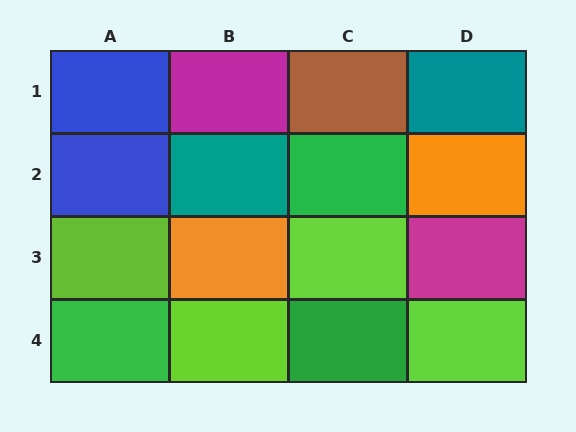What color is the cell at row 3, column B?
Orange.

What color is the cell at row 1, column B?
Magenta.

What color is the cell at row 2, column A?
Blue.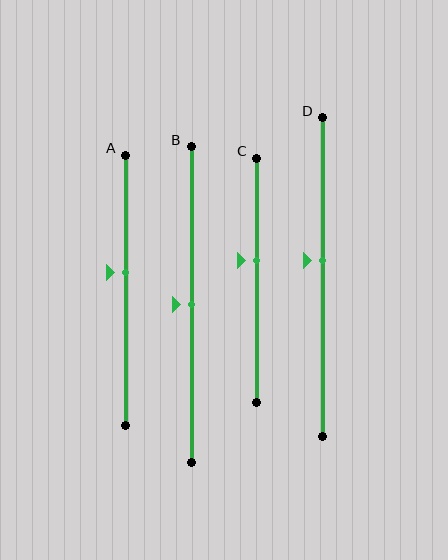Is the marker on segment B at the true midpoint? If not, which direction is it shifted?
Yes, the marker on segment B is at the true midpoint.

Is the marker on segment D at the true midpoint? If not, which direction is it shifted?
No, the marker on segment D is shifted upward by about 5% of the segment length.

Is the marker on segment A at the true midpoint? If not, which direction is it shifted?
No, the marker on segment A is shifted upward by about 7% of the segment length.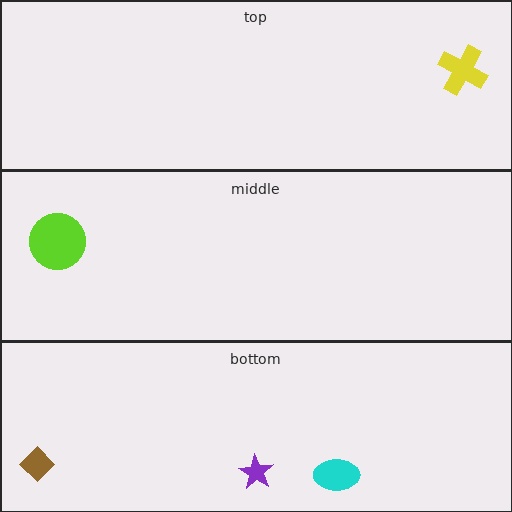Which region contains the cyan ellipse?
The bottom region.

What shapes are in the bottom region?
The brown diamond, the cyan ellipse, the purple star.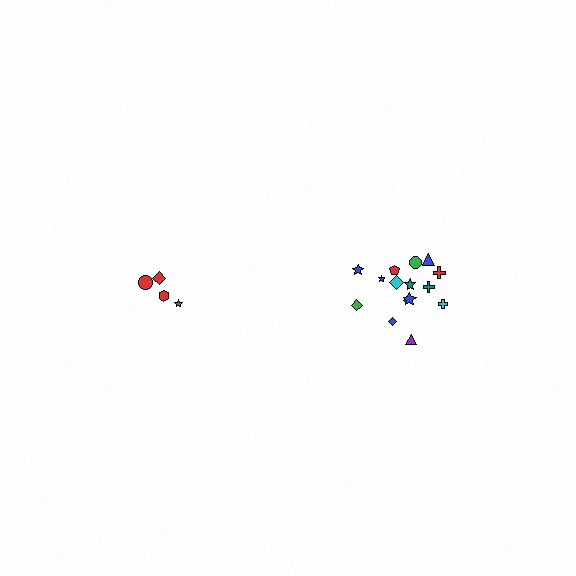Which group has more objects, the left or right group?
The right group.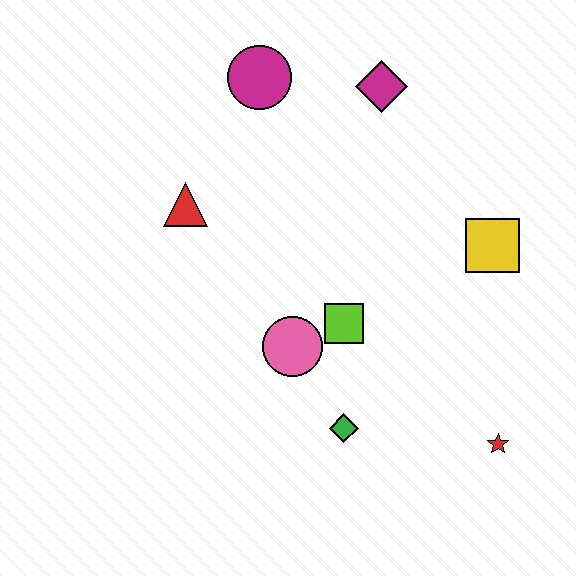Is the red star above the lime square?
No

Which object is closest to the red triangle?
The magenta circle is closest to the red triangle.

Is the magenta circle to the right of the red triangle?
Yes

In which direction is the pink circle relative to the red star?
The pink circle is to the left of the red star.